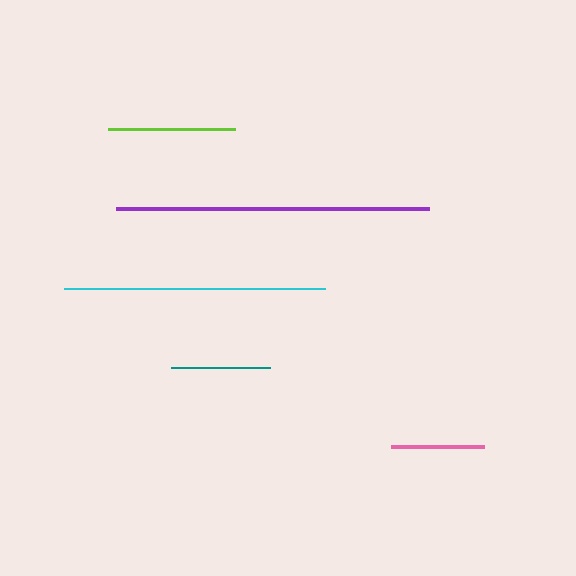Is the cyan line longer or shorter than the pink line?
The cyan line is longer than the pink line.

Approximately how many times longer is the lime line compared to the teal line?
The lime line is approximately 1.3 times the length of the teal line.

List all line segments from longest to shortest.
From longest to shortest: purple, cyan, lime, teal, pink.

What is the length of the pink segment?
The pink segment is approximately 92 pixels long.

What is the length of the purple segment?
The purple segment is approximately 312 pixels long.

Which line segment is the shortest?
The pink line is the shortest at approximately 92 pixels.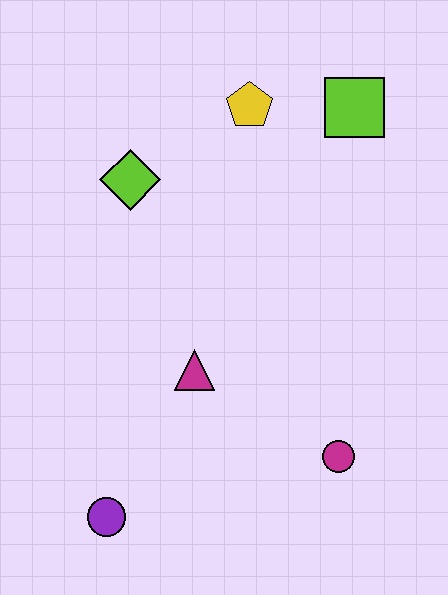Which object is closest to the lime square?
The yellow pentagon is closest to the lime square.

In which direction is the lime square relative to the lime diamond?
The lime square is to the right of the lime diamond.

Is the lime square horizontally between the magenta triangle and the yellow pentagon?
No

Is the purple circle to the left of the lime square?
Yes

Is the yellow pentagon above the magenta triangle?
Yes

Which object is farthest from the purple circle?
The lime square is farthest from the purple circle.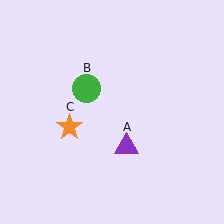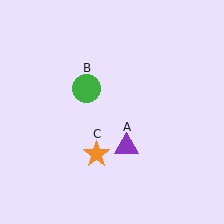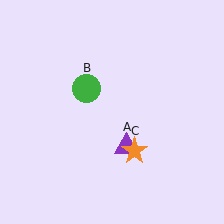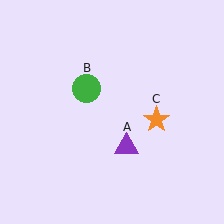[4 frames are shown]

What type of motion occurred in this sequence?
The orange star (object C) rotated counterclockwise around the center of the scene.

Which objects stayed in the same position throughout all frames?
Purple triangle (object A) and green circle (object B) remained stationary.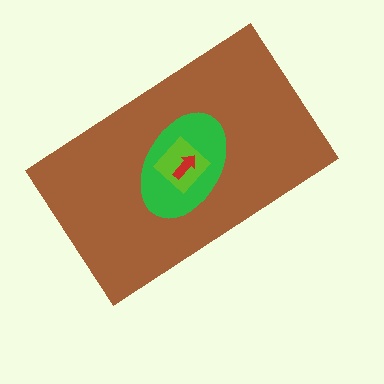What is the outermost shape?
The brown rectangle.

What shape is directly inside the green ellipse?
The lime diamond.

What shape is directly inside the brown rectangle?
The green ellipse.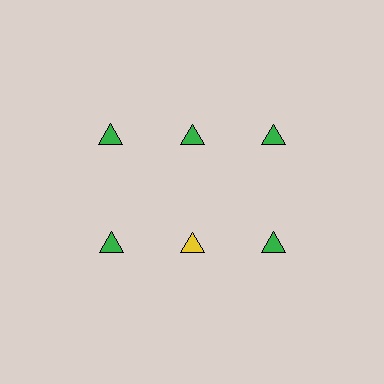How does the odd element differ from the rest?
It has a different color: yellow instead of green.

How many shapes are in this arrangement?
There are 6 shapes arranged in a grid pattern.